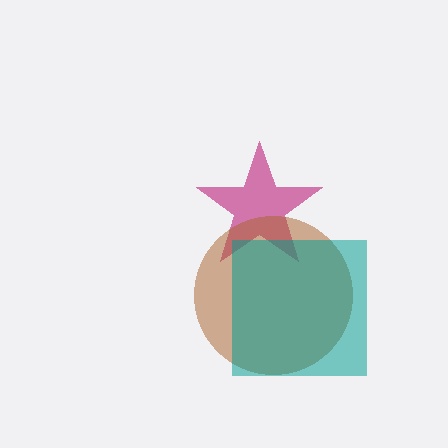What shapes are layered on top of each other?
The layered shapes are: a magenta star, a brown circle, a teal square.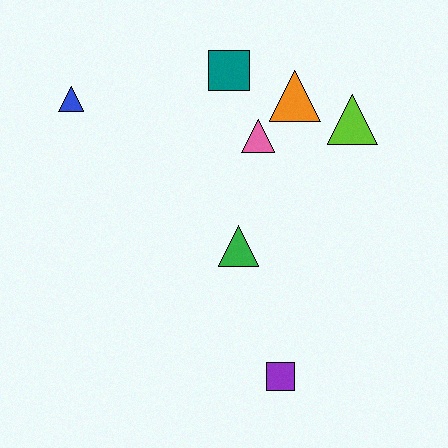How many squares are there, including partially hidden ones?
There are 2 squares.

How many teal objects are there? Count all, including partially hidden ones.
There is 1 teal object.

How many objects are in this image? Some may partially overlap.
There are 7 objects.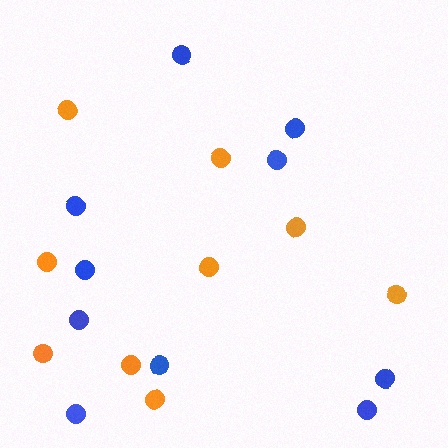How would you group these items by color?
There are 2 groups: one group of orange circles (9) and one group of blue circles (10).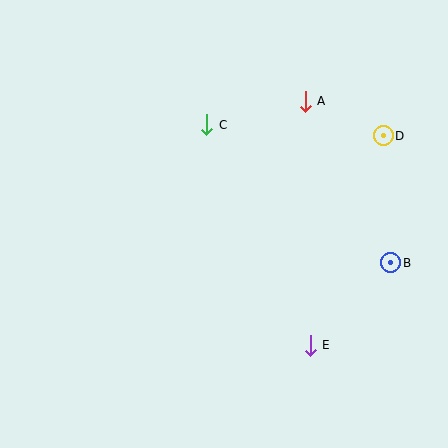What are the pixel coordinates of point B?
Point B is at (391, 263).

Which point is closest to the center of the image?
Point C at (207, 125) is closest to the center.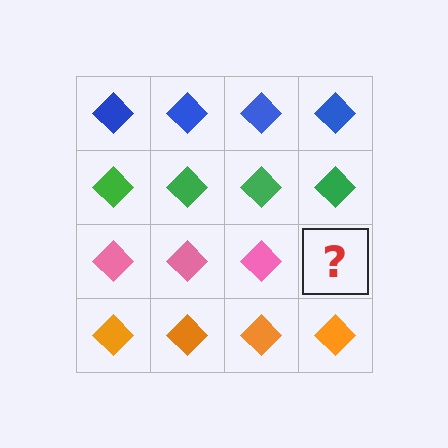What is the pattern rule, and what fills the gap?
The rule is that each row has a consistent color. The gap should be filled with a pink diamond.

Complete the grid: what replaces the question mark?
The question mark should be replaced with a pink diamond.